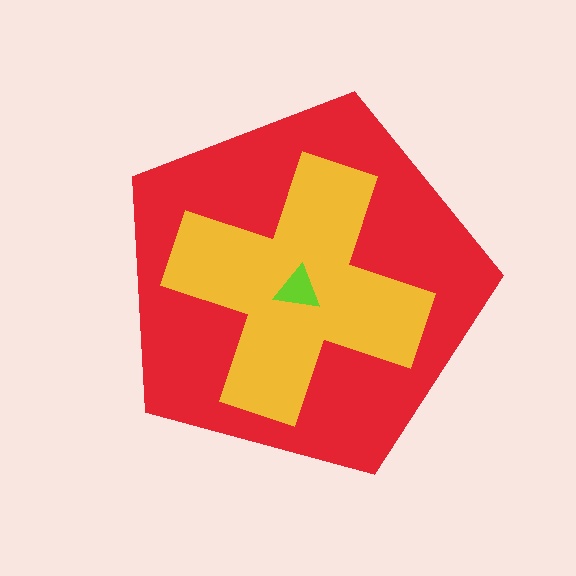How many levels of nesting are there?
3.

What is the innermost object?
The lime triangle.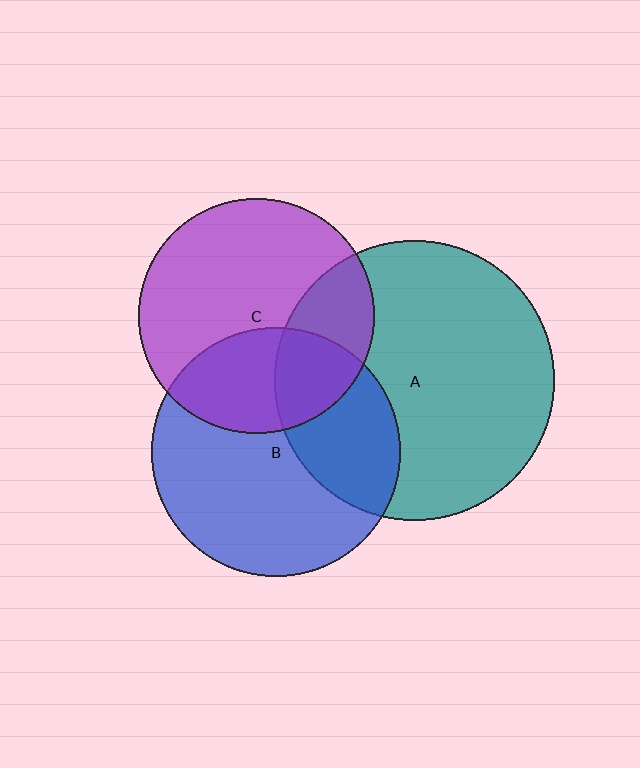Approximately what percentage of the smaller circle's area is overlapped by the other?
Approximately 35%.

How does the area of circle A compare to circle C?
Approximately 1.4 times.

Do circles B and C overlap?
Yes.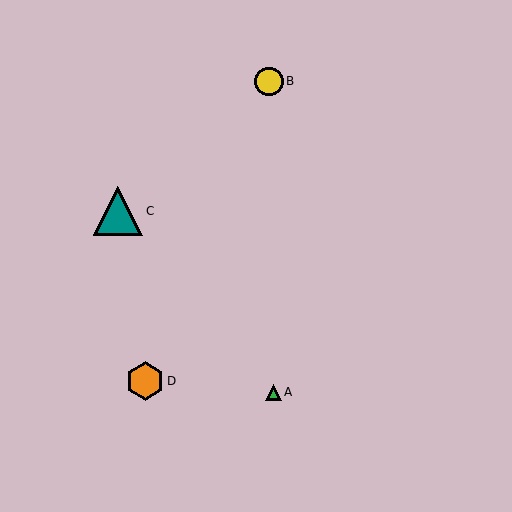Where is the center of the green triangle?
The center of the green triangle is at (273, 392).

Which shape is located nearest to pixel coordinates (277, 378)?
The green triangle (labeled A) at (273, 392) is nearest to that location.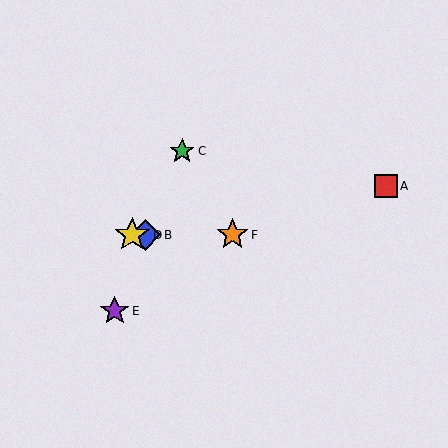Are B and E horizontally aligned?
No, B is at y≈235 and E is at y≈311.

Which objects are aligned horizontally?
Objects B, D, F are aligned horizontally.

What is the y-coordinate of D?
Object D is at y≈235.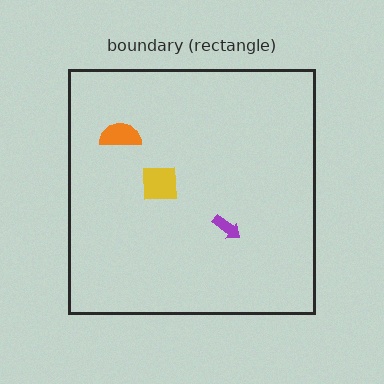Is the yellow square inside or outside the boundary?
Inside.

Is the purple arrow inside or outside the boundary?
Inside.